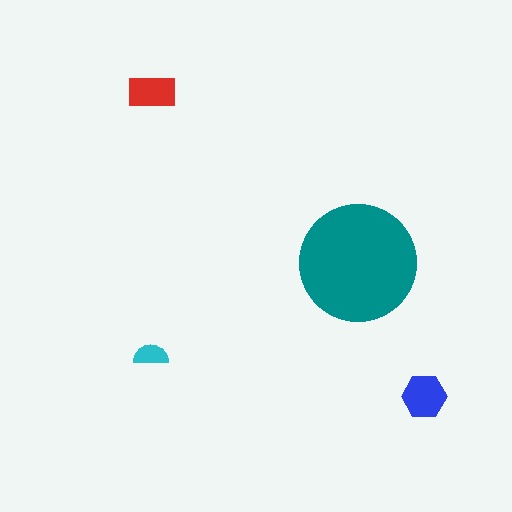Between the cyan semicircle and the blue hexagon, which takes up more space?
The blue hexagon.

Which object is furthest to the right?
The blue hexagon is rightmost.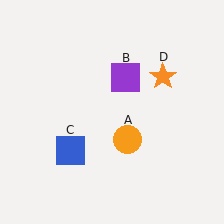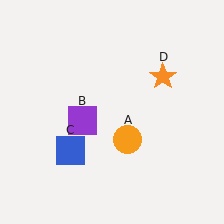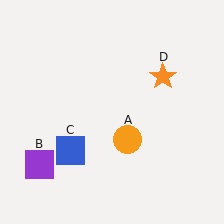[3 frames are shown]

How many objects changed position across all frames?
1 object changed position: purple square (object B).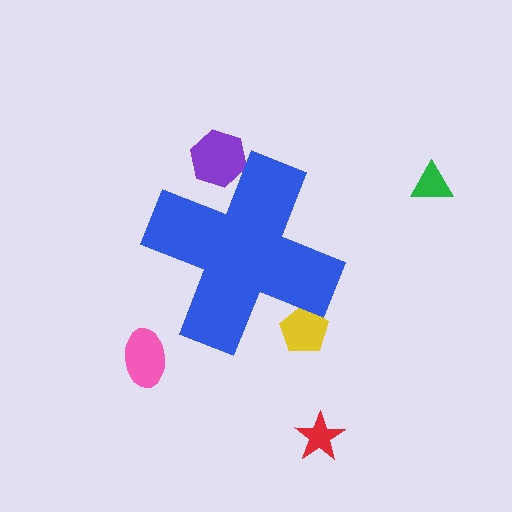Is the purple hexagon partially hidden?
Yes, the purple hexagon is partially hidden behind the blue cross.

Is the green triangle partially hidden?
No, the green triangle is fully visible.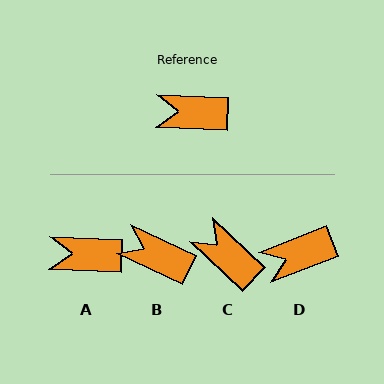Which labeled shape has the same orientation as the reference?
A.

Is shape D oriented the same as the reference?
No, it is off by about 24 degrees.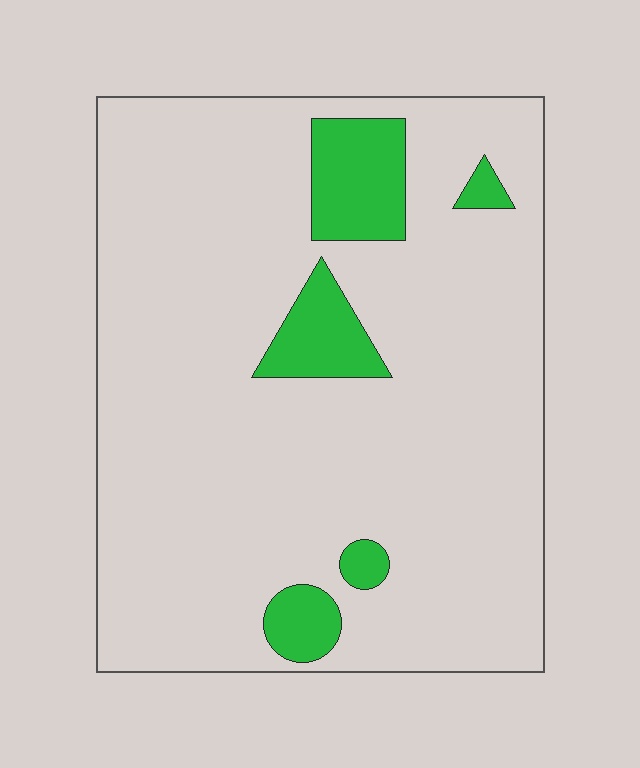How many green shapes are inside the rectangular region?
5.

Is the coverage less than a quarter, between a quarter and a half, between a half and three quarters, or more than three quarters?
Less than a quarter.